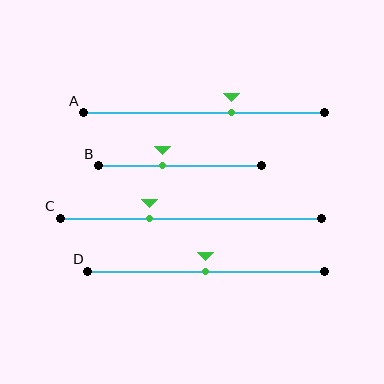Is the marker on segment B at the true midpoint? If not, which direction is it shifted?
No, the marker on segment B is shifted to the left by about 11% of the segment length.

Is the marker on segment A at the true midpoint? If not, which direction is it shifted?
No, the marker on segment A is shifted to the right by about 11% of the segment length.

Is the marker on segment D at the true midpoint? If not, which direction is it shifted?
Yes, the marker on segment D is at the true midpoint.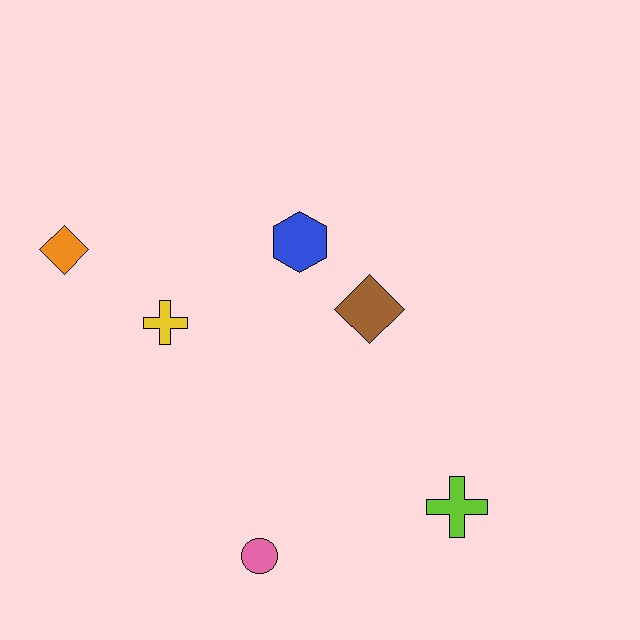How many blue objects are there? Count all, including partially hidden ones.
There is 1 blue object.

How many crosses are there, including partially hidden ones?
There are 2 crosses.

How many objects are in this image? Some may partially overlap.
There are 6 objects.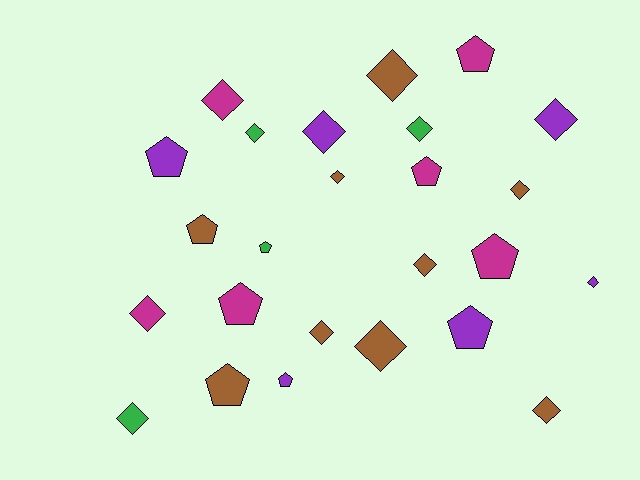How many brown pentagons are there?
There are 2 brown pentagons.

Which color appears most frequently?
Brown, with 9 objects.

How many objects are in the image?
There are 25 objects.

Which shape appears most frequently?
Diamond, with 15 objects.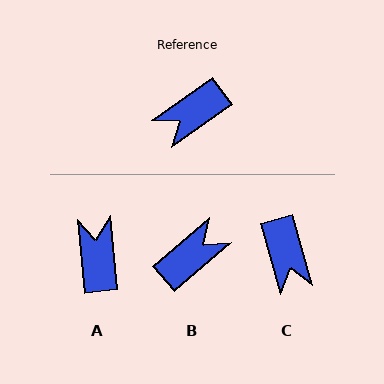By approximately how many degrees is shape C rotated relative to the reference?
Approximately 71 degrees counter-clockwise.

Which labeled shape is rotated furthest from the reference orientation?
B, about 174 degrees away.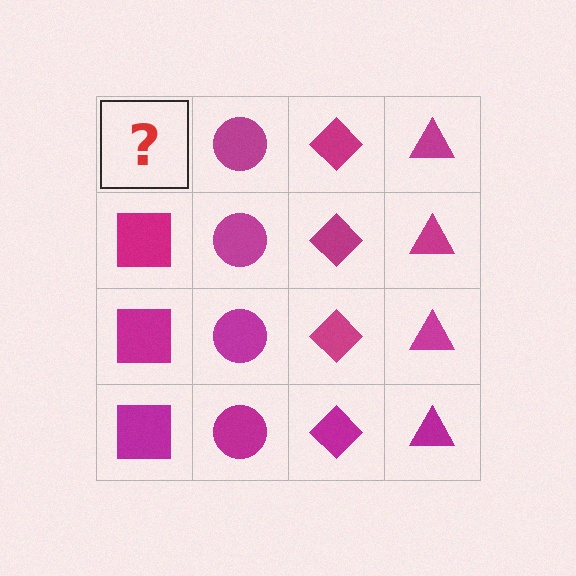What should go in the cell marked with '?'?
The missing cell should contain a magenta square.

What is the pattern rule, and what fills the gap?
The rule is that each column has a consistent shape. The gap should be filled with a magenta square.